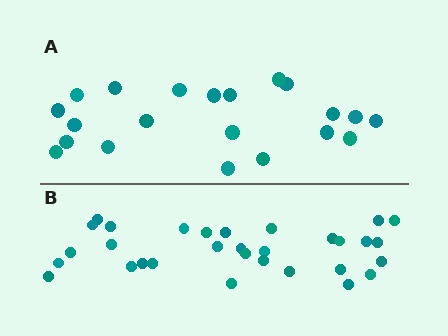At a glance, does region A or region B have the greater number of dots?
Region B (the bottom region) has more dots.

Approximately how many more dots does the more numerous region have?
Region B has roughly 10 or so more dots than region A.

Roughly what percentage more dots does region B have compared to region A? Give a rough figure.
About 50% more.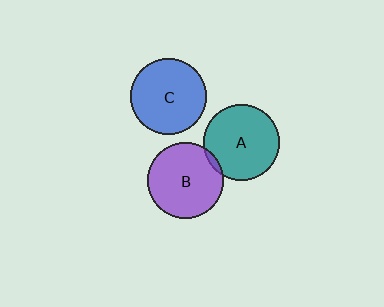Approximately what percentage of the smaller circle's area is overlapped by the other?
Approximately 5%.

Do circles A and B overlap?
Yes.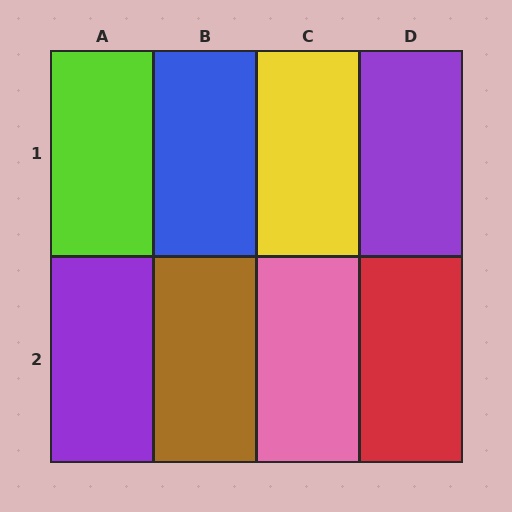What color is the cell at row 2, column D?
Red.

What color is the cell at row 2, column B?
Brown.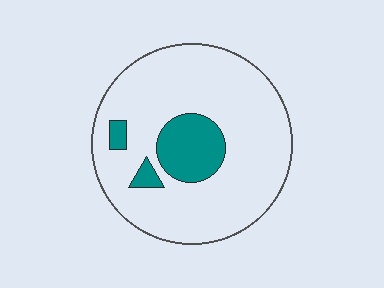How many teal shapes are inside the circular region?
3.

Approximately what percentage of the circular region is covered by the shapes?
Approximately 15%.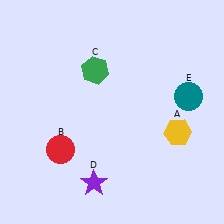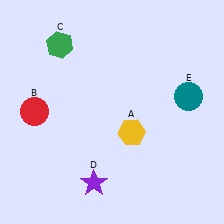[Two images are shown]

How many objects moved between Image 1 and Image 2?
3 objects moved between the two images.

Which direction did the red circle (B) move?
The red circle (B) moved up.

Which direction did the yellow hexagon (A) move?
The yellow hexagon (A) moved left.